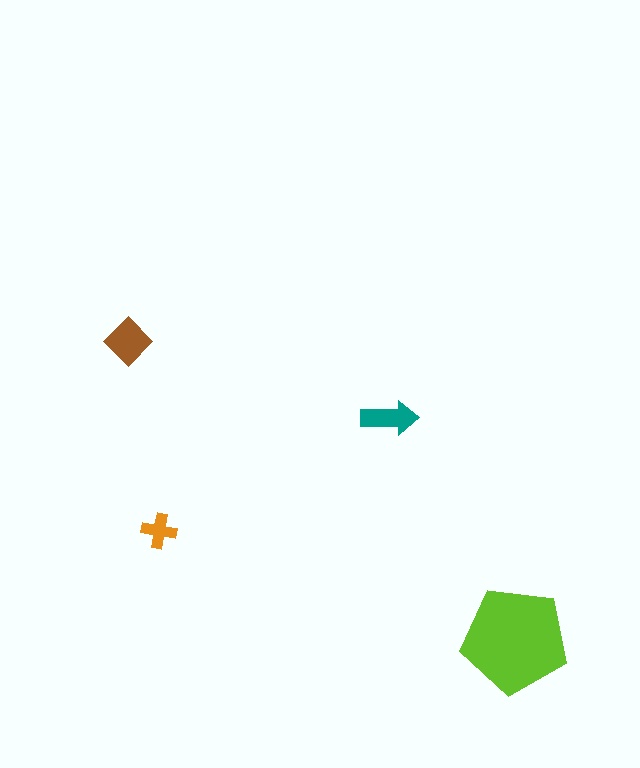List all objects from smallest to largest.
The orange cross, the teal arrow, the brown diamond, the lime pentagon.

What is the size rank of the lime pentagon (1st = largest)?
1st.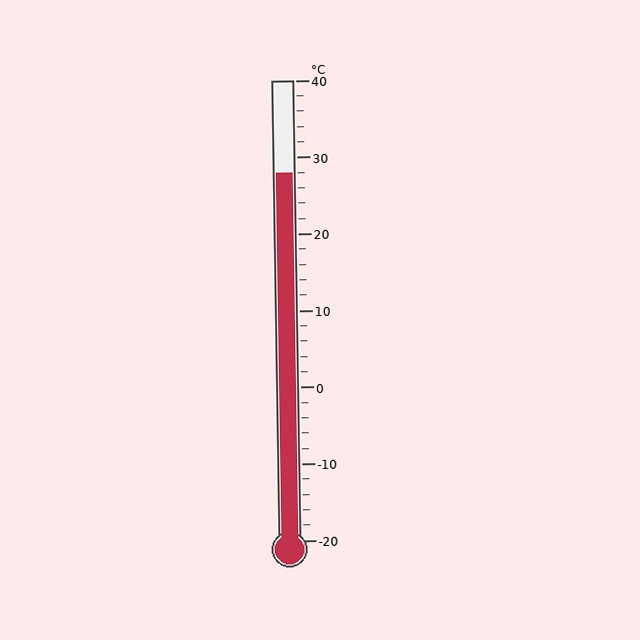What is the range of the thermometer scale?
The thermometer scale ranges from -20°C to 40°C.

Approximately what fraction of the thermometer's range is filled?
The thermometer is filled to approximately 80% of its range.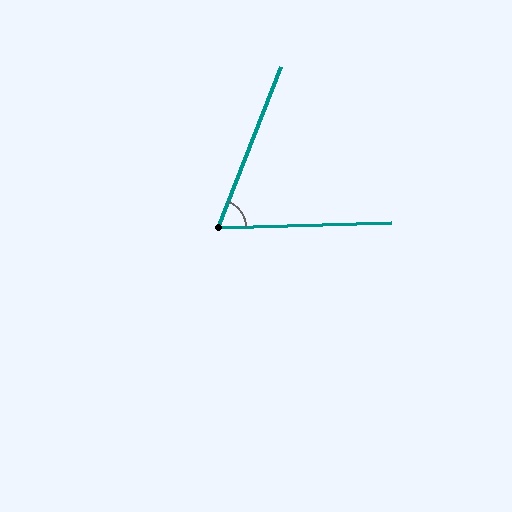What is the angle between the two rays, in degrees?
Approximately 67 degrees.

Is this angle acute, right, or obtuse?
It is acute.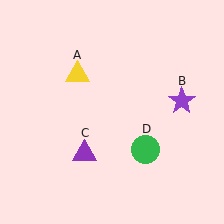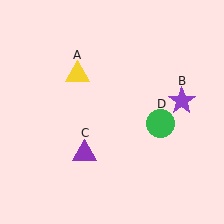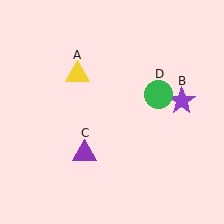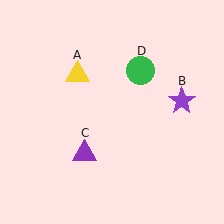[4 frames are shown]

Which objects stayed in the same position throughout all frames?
Yellow triangle (object A) and purple star (object B) and purple triangle (object C) remained stationary.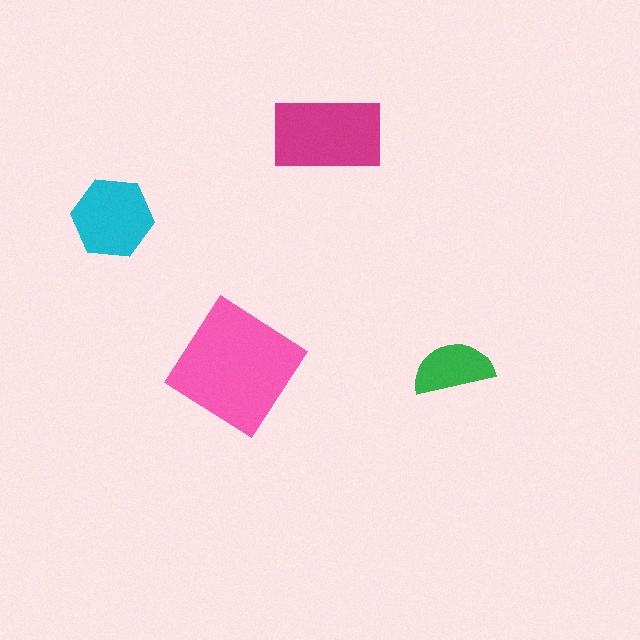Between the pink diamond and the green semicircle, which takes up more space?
The pink diamond.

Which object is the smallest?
The green semicircle.